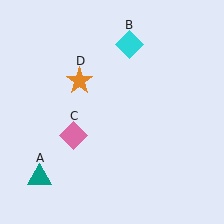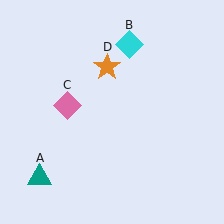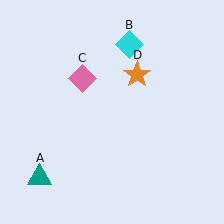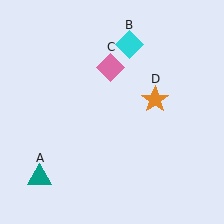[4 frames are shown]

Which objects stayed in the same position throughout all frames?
Teal triangle (object A) and cyan diamond (object B) remained stationary.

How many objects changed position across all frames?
2 objects changed position: pink diamond (object C), orange star (object D).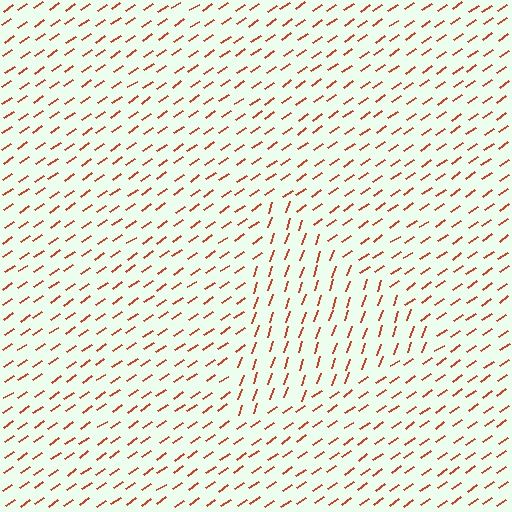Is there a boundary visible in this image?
Yes, there is a texture boundary formed by a change in line orientation.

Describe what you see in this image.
The image is filled with small red line segments. A triangle region in the image has lines oriented differently from the surrounding lines, creating a visible texture boundary.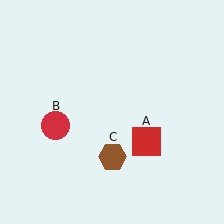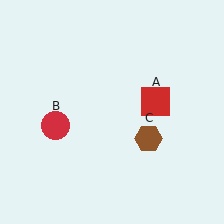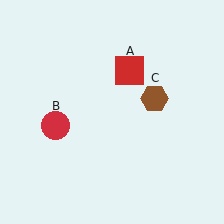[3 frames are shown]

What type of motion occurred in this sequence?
The red square (object A), brown hexagon (object C) rotated counterclockwise around the center of the scene.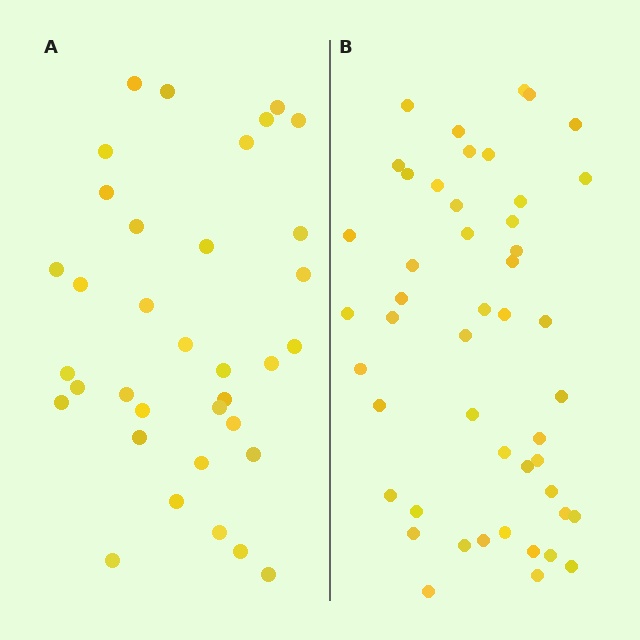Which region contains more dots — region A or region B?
Region B (the right region) has more dots.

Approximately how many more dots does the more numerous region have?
Region B has approximately 15 more dots than region A.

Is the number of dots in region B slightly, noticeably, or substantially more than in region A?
Region B has noticeably more, but not dramatically so. The ratio is roughly 1.4 to 1.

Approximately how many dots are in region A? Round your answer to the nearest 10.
About 40 dots. (The exact count is 35, which rounds to 40.)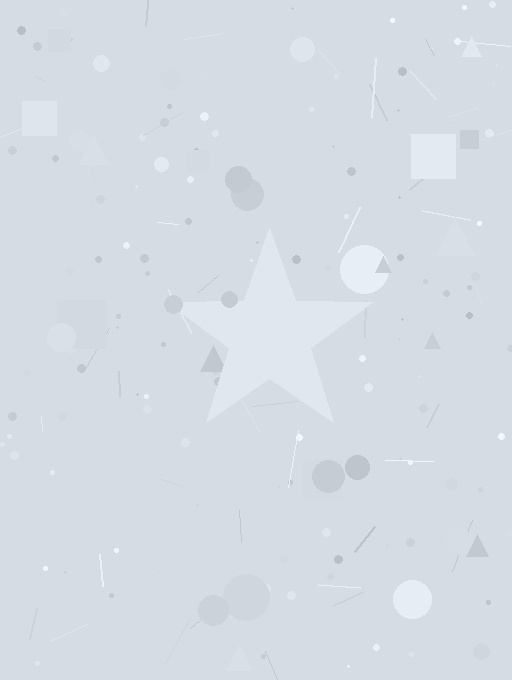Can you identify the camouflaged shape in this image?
The camouflaged shape is a star.